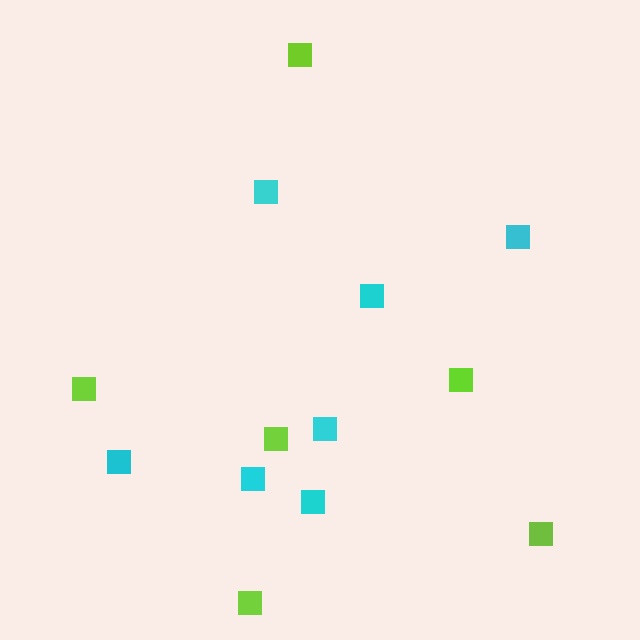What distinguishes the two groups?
There are 2 groups: one group of lime squares (6) and one group of cyan squares (7).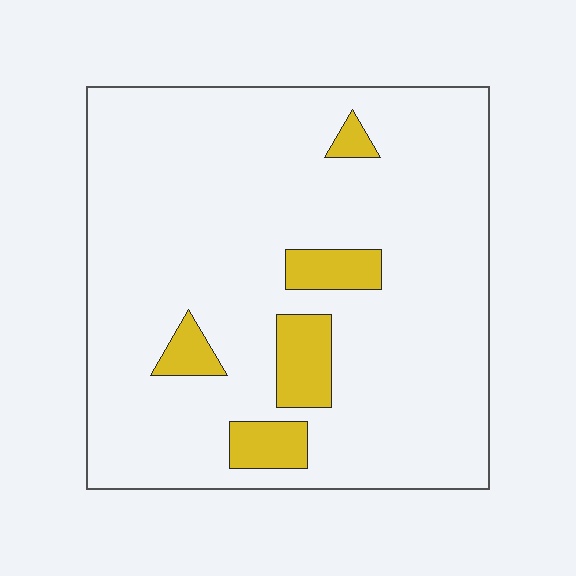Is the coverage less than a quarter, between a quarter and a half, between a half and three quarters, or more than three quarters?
Less than a quarter.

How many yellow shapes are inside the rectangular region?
5.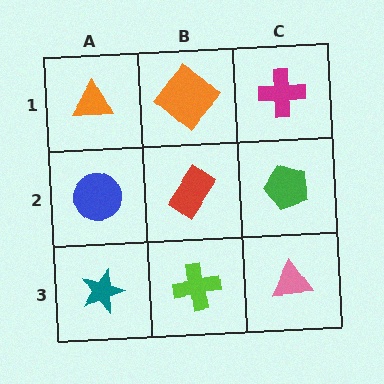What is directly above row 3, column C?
A green pentagon.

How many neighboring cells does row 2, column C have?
3.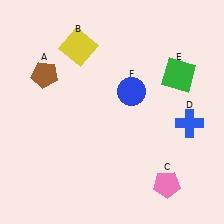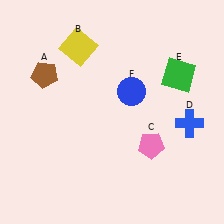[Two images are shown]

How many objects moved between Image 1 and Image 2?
1 object moved between the two images.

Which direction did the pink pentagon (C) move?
The pink pentagon (C) moved up.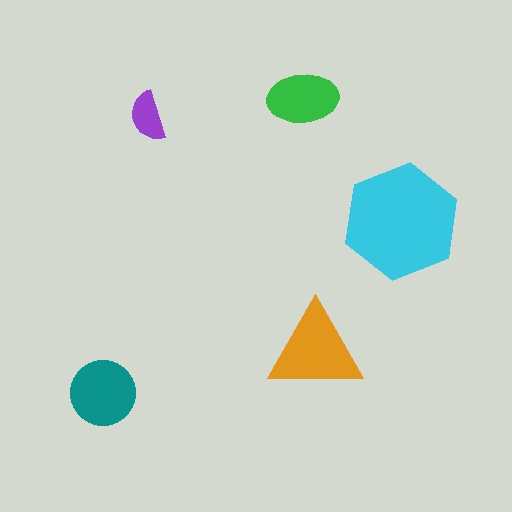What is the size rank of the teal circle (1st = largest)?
3rd.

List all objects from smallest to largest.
The purple semicircle, the green ellipse, the teal circle, the orange triangle, the cyan hexagon.